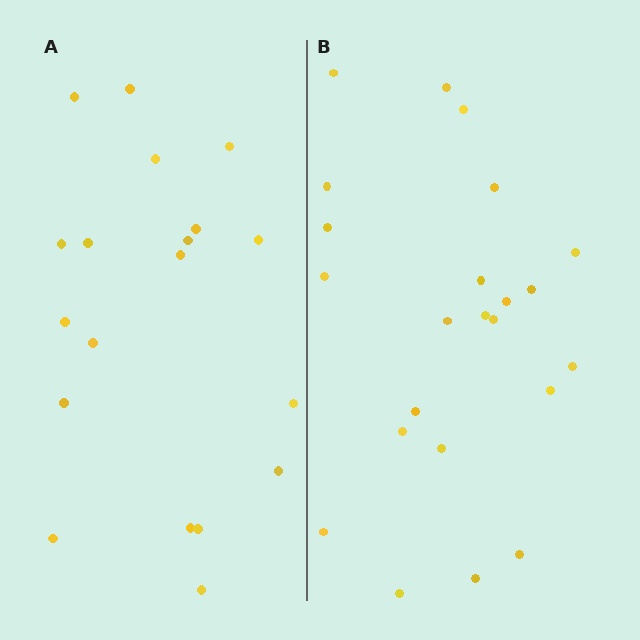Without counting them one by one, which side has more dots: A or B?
Region B (the right region) has more dots.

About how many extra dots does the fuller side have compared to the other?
Region B has about 4 more dots than region A.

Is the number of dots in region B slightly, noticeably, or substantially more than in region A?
Region B has only slightly more — the two regions are fairly close. The ratio is roughly 1.2 to 1.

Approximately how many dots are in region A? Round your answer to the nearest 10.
About 20 dots. (The exact count is 19, which rounds to 20.)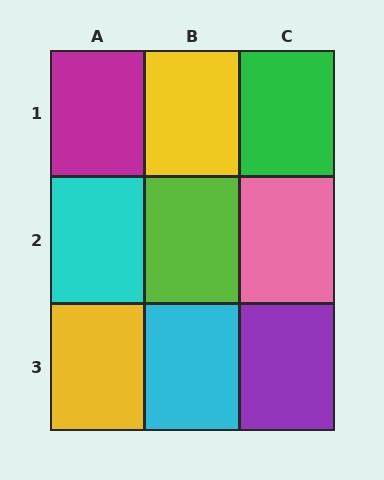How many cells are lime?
1 cell is lime.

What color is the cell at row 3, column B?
Cyan.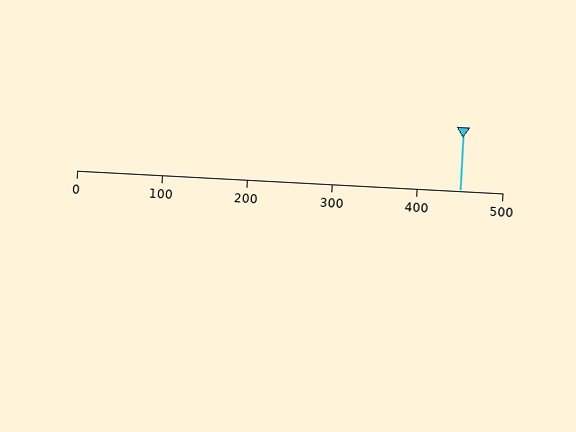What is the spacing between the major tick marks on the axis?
The major ticks are spaced 100 apart.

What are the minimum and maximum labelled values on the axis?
The axis runs from 0 to 500.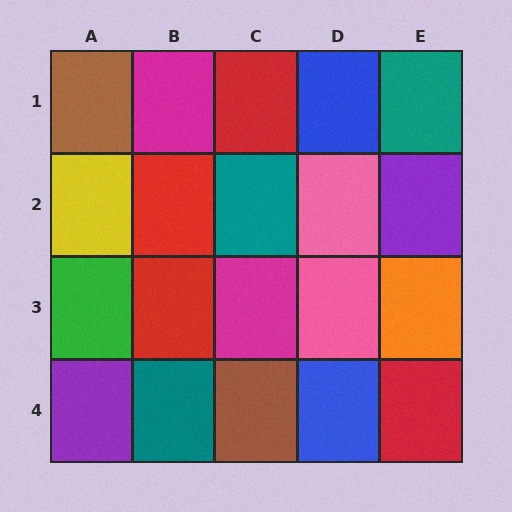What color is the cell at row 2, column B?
Red.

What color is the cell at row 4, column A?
Purple.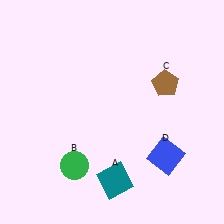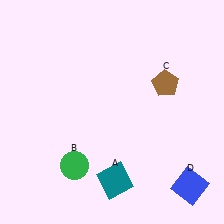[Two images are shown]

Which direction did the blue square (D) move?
The blue square (D) moved down.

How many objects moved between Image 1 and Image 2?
1 object moved between the two images.